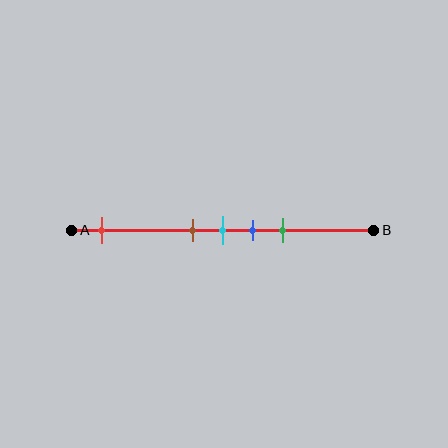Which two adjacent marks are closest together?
The brown and cyan marks are the closest adjacent pair.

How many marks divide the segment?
There are 5 marks dividing the segment.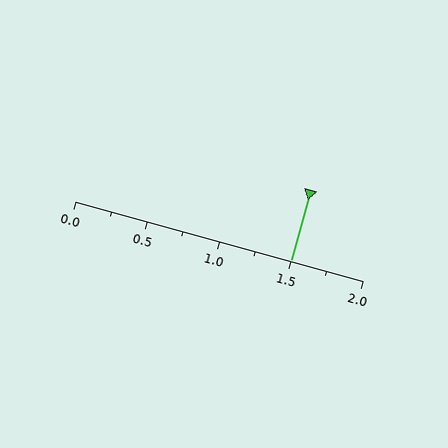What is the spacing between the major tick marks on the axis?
The major ticks are spaced 0.5 apart.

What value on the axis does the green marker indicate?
The marker indicates approximately 1.5.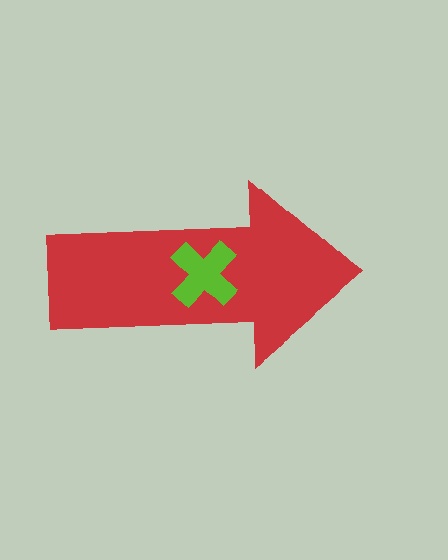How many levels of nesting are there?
2.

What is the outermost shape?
The red arrow.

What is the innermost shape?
The lime cross.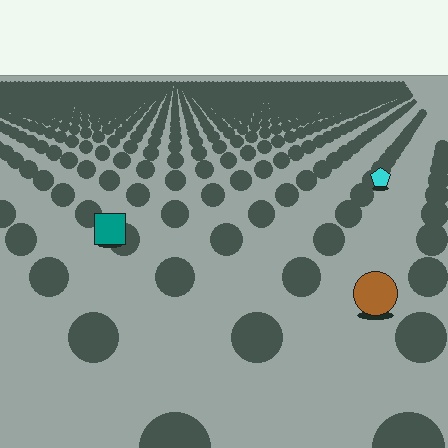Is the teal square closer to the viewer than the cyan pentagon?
Yes. The teal square is closer — you can tell from the texture gradient: the ground texture is coarser near it.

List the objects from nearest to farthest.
From nearest to farthest: the brown circle, the teal square, the cyan pentagon.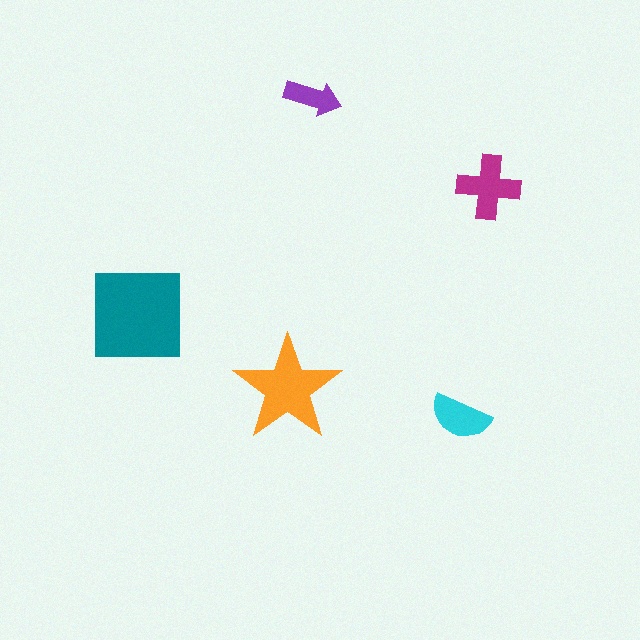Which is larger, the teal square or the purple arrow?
The teal square.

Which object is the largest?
The teal square.